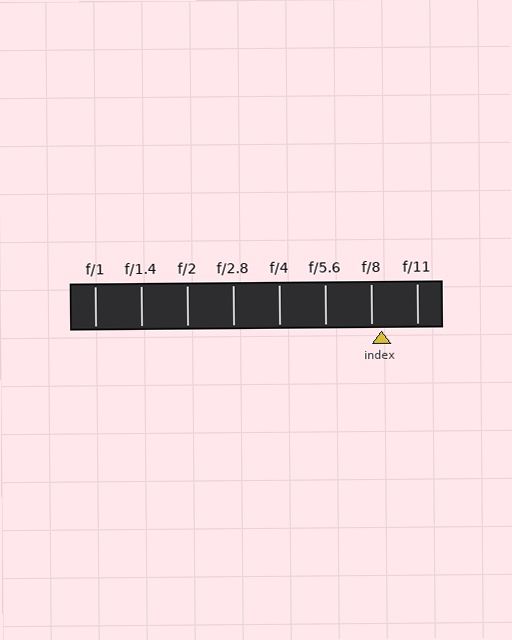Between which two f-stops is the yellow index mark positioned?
The index mark is between f/8 and f/11.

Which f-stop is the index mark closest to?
The index mark is closest to f/8.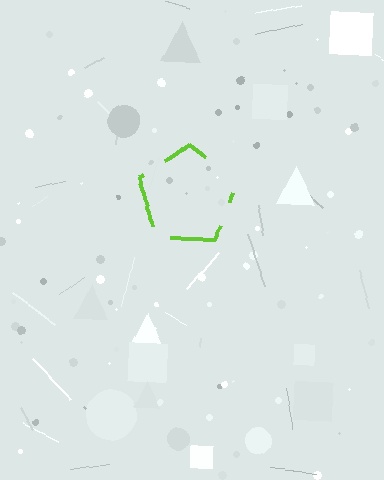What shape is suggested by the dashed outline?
The dashed outline suggests a pentagon.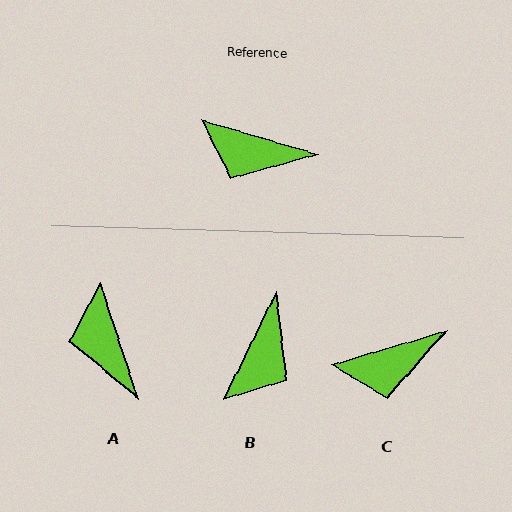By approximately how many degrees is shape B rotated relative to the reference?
Approximately 80 degrees counter-clockwise.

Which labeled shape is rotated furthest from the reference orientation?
B, about 80 degrees away.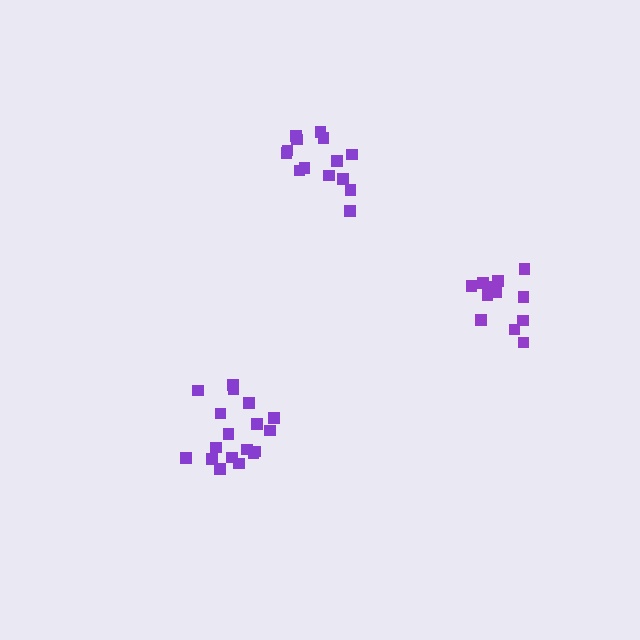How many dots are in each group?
Group 1: 18 dots, Group 2: 14 dots, Group 3: 14 dots (46 total).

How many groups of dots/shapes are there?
There are 3 groups.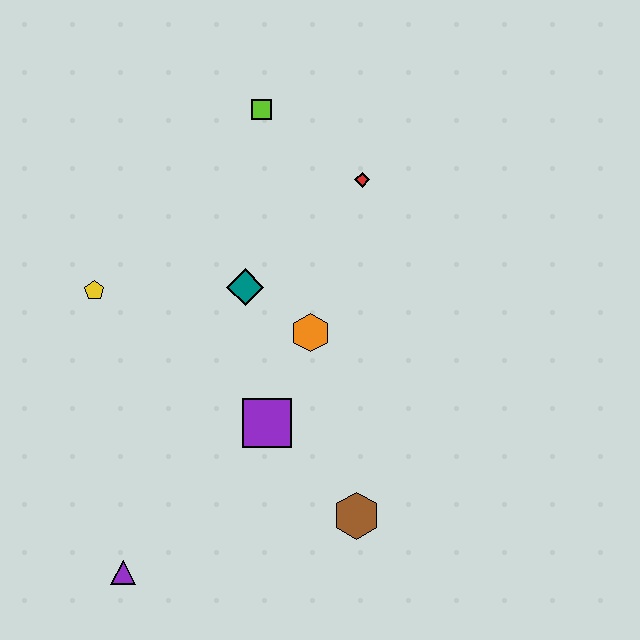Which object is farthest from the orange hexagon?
The purple triangle is farthest from the orange hexagon.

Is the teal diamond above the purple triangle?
Yes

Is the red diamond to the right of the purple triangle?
Yes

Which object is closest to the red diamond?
The lime square is closest to the red diamond.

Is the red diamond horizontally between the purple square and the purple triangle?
No